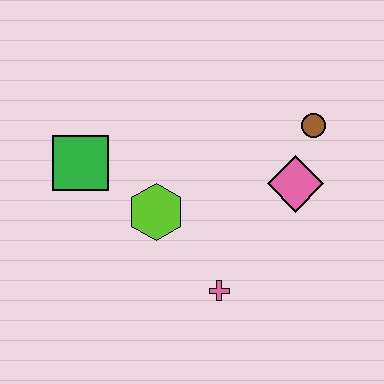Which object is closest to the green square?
The lime hexagon is closest to the green square.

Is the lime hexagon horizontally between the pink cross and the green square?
Yes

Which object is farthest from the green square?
The brown circle is farthest from the green square.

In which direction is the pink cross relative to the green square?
The pink cross is to the right of the green square.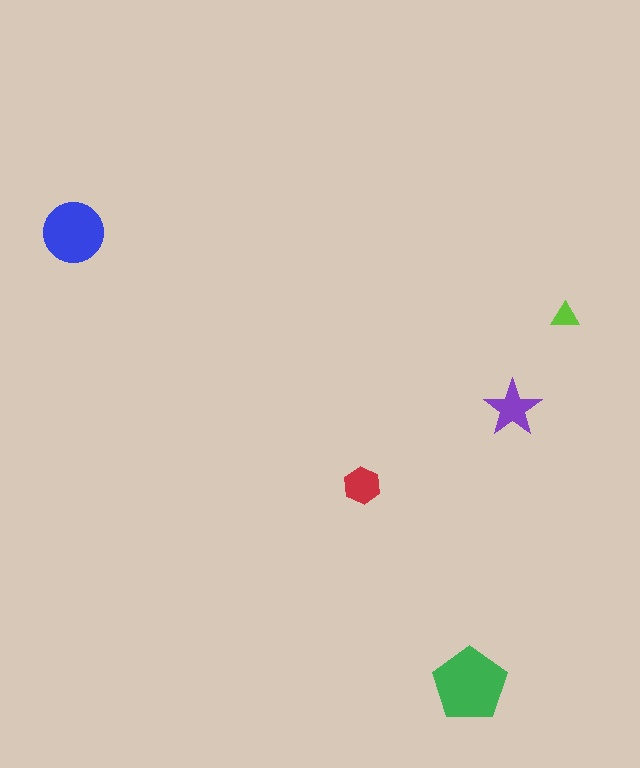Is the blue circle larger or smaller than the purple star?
Larger.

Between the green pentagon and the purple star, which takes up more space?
The green pentagon.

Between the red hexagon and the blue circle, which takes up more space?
The blue circle.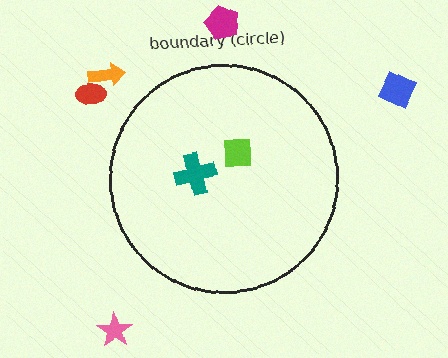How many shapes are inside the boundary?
2 inside, 5 outside.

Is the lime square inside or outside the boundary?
Inside.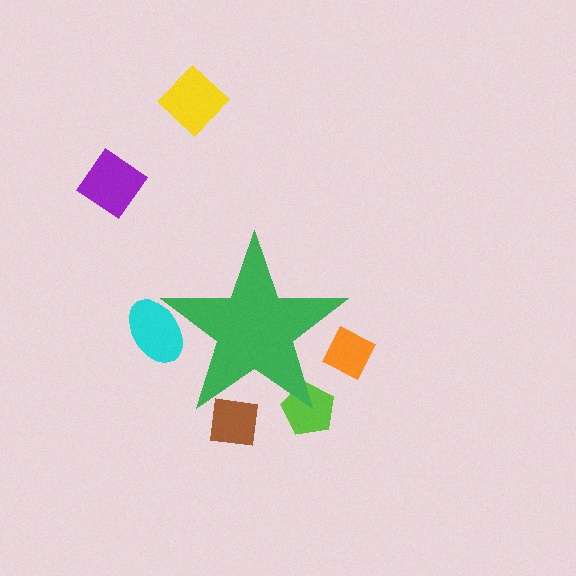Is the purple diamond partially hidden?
No, the purple diamond is fully visible.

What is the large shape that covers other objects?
A green star.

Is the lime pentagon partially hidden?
Yes, the lime pentagon is partially hidden behind the green star.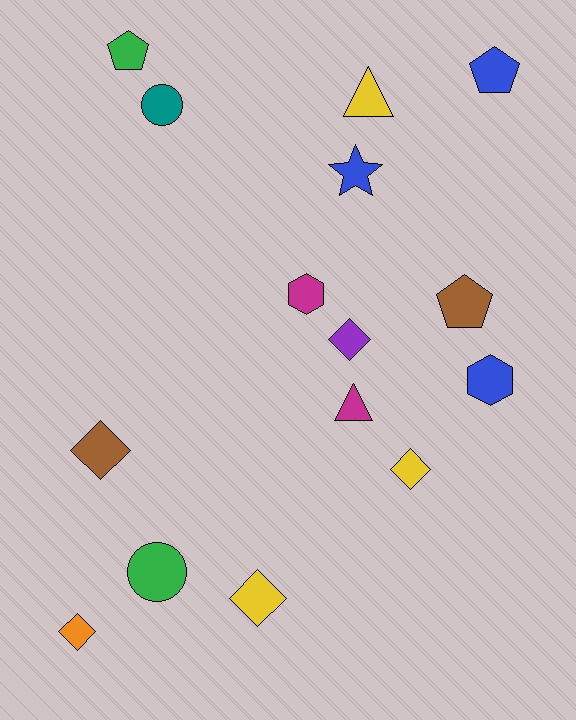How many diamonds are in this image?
There are 5 diamonds.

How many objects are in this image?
There are 15 objects.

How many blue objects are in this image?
There are 3 blue objects.